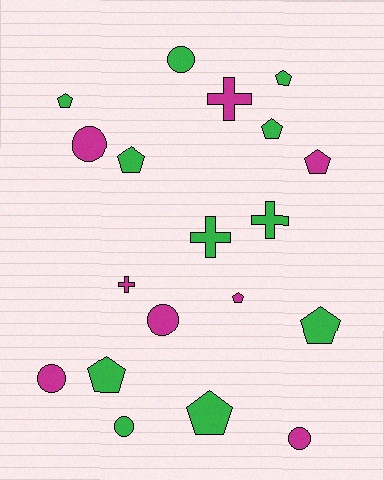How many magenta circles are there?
There are 4 magenta circles.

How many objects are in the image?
There are 19 objects.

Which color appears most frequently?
Green, with 11 objects.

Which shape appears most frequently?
Pentagon, with 9 objects.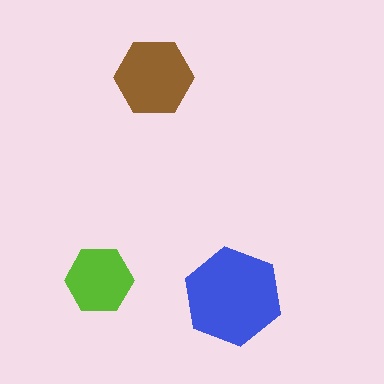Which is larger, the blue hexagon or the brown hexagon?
The blue one.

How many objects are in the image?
There are 3 objects in the image.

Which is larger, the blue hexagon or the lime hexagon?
The blue one.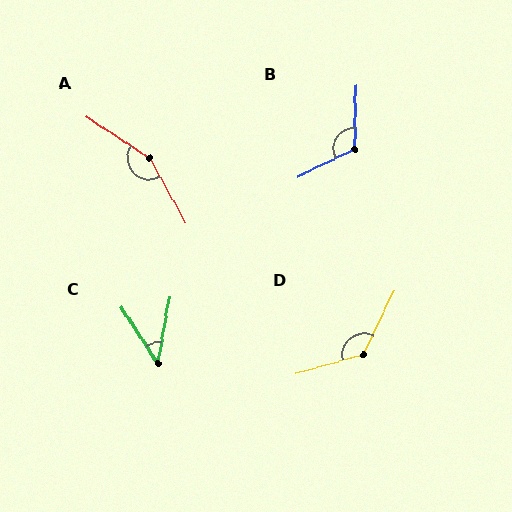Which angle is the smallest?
C, at approximately 42 degrees.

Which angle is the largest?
A, at approximately 152 degrees.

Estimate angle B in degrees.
Approximately 117 degrees.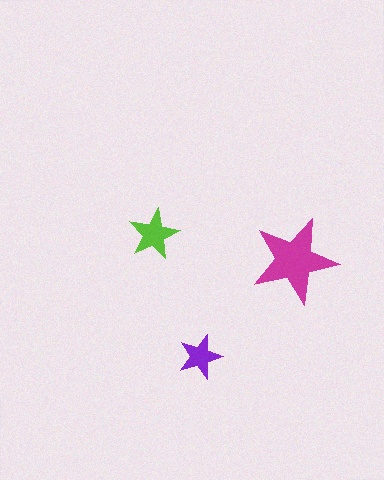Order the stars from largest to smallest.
the magenta one, the lime one, the purple one.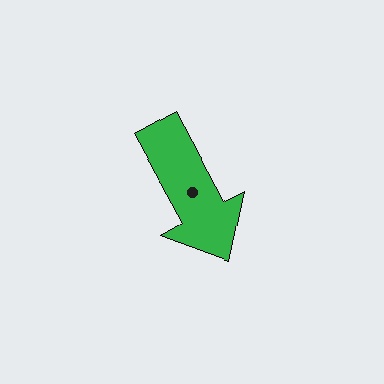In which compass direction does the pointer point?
Southeast.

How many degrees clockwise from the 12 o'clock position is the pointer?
Approximately 151 degrees.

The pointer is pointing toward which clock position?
Roughly 5 o'clock.